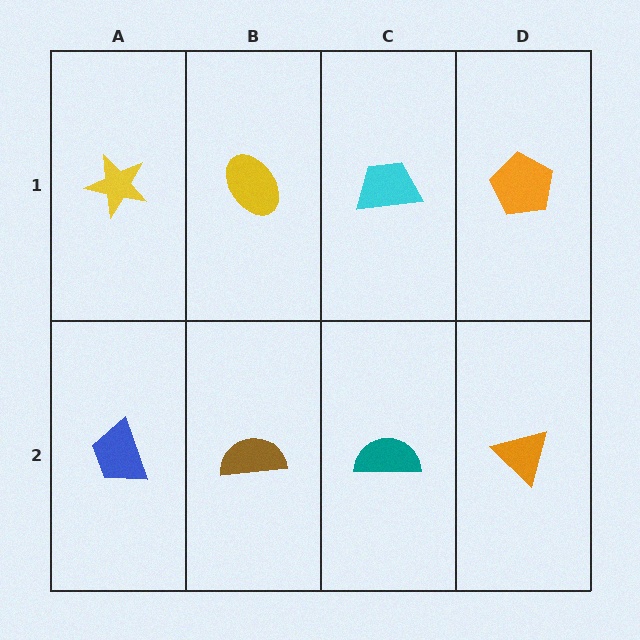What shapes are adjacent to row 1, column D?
An orange triangle (row 2, column D), a cyan trapezoid (row 1, column C).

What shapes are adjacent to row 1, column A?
A blue trapezoid (row 2, column A), a yellow ellipse (row 1, column B).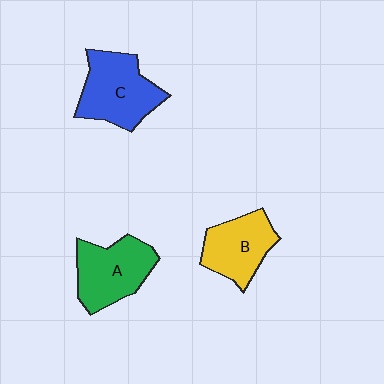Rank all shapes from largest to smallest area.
From largest to smallest: C (blue), A (green), B (yellow).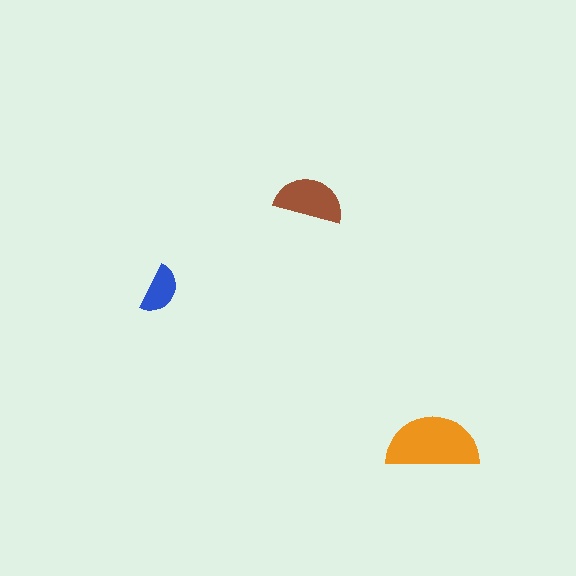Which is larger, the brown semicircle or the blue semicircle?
The brown one.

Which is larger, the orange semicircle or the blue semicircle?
The orange one.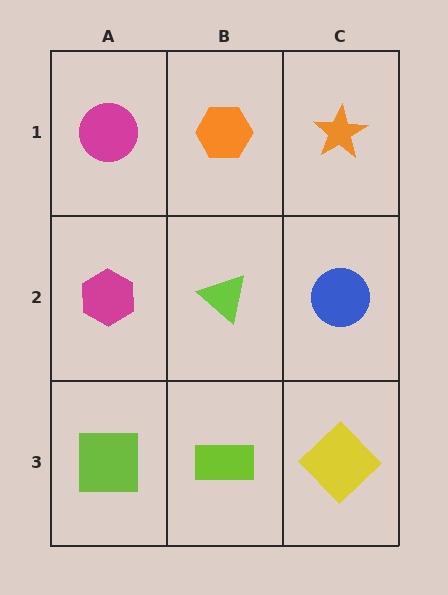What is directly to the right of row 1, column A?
An orange hexagon.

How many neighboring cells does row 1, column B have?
3.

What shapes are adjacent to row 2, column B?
An orange hexagon (row 1, column B), a lime rectangle (row 3, column B), a magenta hexagon (row 2, column A), a blue circle (row 2, column C).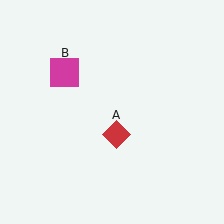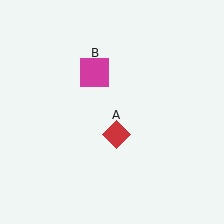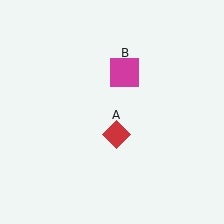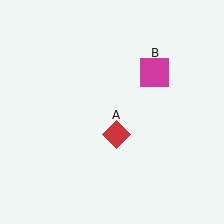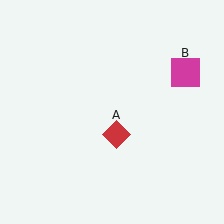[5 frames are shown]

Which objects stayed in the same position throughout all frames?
Red diamond (object A) remained stationary.